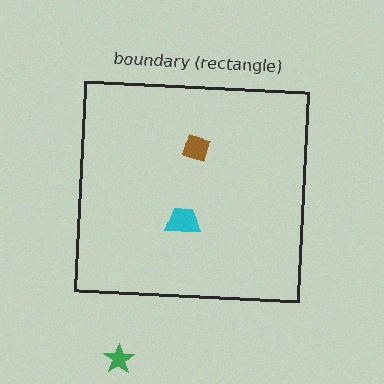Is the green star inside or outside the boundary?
Outside.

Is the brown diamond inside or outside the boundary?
Inside.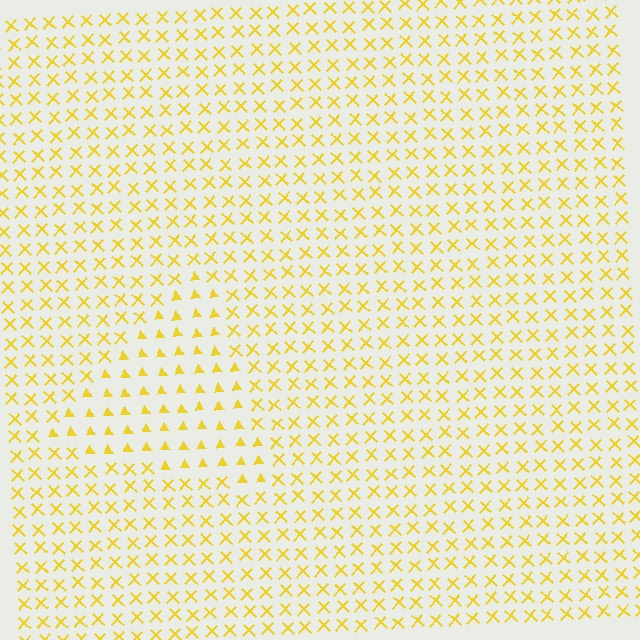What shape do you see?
I see a triangle.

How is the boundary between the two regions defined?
The boundary is defined by a change in element shape: triangles inside vs. X marks outside. All elements share the same color and spacing.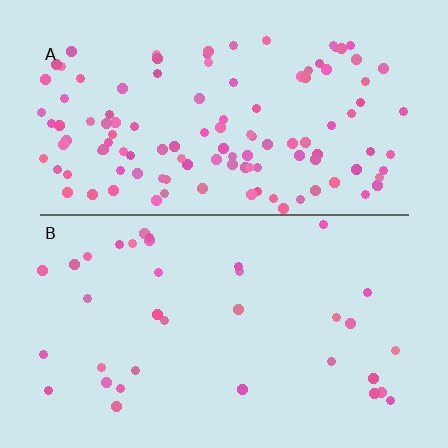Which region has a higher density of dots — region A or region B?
A (the top).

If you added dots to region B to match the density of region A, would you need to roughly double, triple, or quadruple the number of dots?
Approximately triple.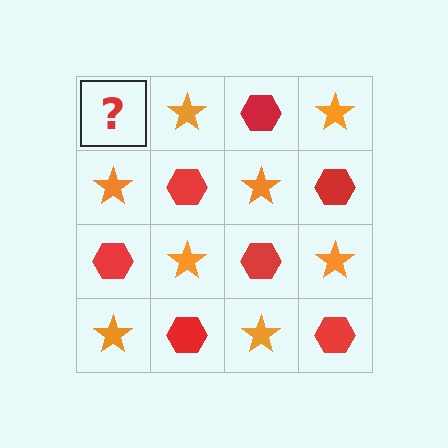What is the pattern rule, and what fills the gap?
The rule is that it alternates red hexagon and orange star in a checkerboard pattern. The gap should be filled with a red hexagon.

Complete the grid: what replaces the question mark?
The question mark should be replaced with a red hexagon.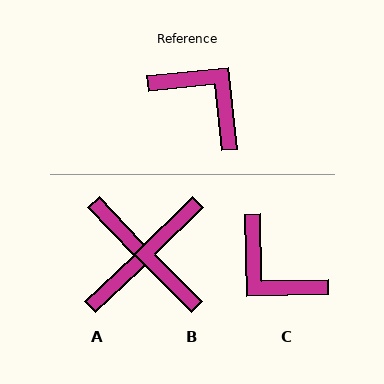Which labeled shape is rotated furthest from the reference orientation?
C, about 175 degrees away.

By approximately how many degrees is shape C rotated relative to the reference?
Approximately 175 degrees counter-clockwise.